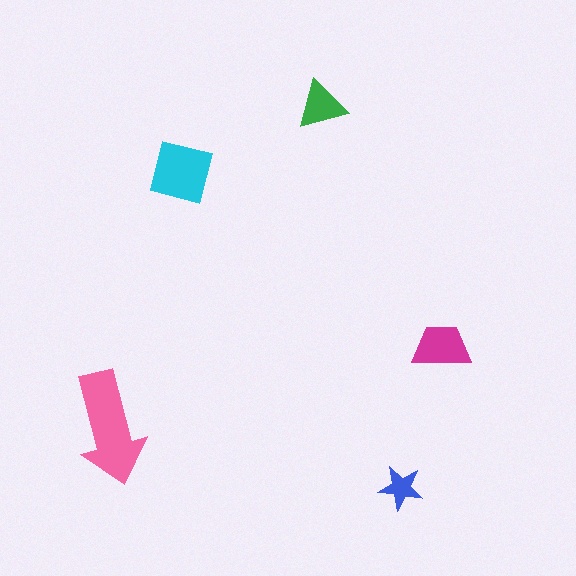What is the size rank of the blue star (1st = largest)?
5th.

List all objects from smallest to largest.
The blue star, the green triangle, the magenta trapezoid, the cyan square, the pink arrow.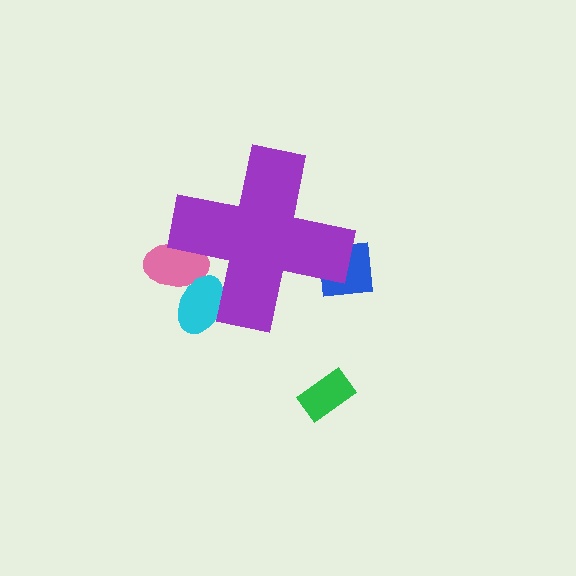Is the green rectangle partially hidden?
No, the green rectangle is fully visible.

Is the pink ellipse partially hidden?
Yes, the pink ellipse is partially hidden behind the purple cross.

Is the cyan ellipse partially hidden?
Yes, the cyan ellipse is partially hidden behind the purple cross.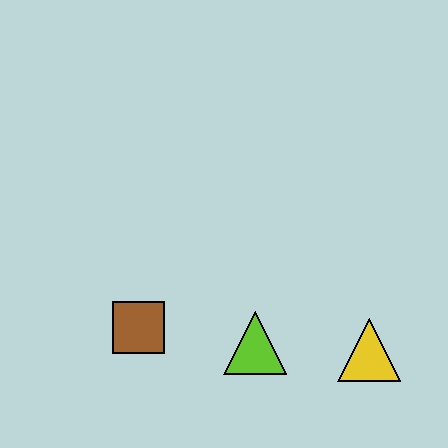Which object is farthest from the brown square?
The yellow triangle is farthest from the brown square.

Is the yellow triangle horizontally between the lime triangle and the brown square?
No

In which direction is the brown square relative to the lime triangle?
The brown square is to the left of the lime triangle.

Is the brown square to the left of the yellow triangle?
Yes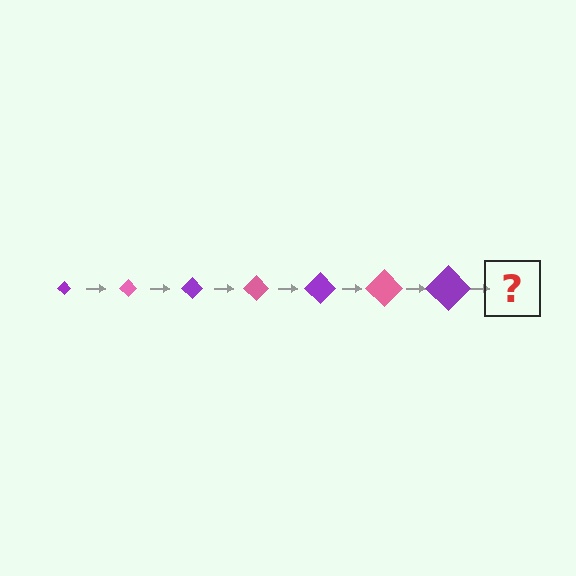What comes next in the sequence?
The next element should be a pink diamond, larger than the previous one.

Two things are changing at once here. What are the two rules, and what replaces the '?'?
The two rules are that the diamond grows larger each step and the color cycles through purple and pink. The '?' should be a pink diamond, larger than the previous one.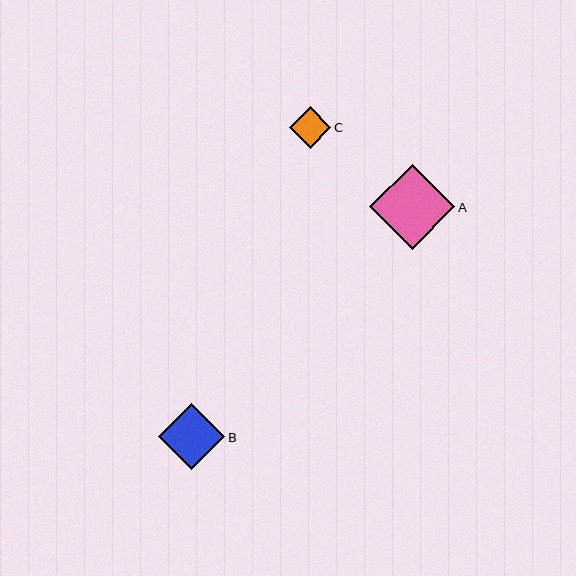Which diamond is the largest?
Diamond A is the largest with a size of approximately 85 pixels.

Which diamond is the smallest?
Diamond C is the smallest with a size of approximately 42 pixels.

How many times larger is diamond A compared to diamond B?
Diamond A is approximately 1.3 times the size of diamond B.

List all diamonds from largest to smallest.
From largest to smallest: A, B, C.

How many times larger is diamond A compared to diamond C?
Diamond A is approximately 2.1 times the size of diamond C.